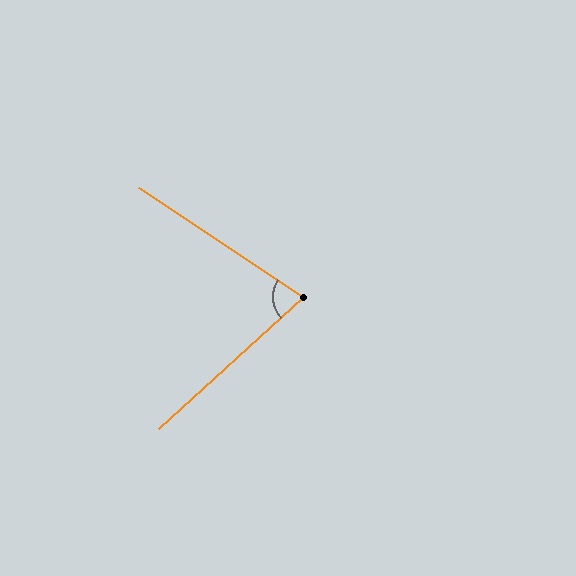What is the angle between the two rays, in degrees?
Approximately 76 degrees.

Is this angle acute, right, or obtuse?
It is acute.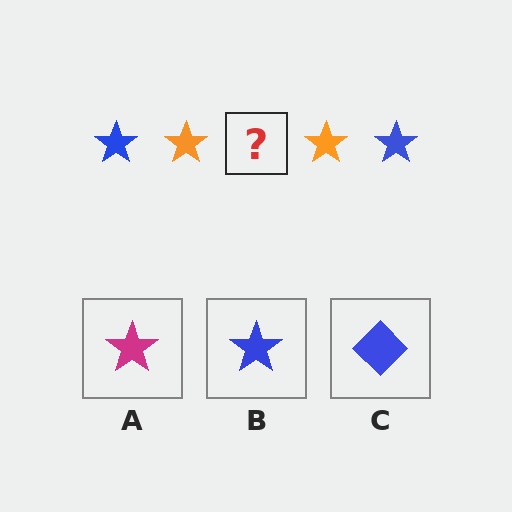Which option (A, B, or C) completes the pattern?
B.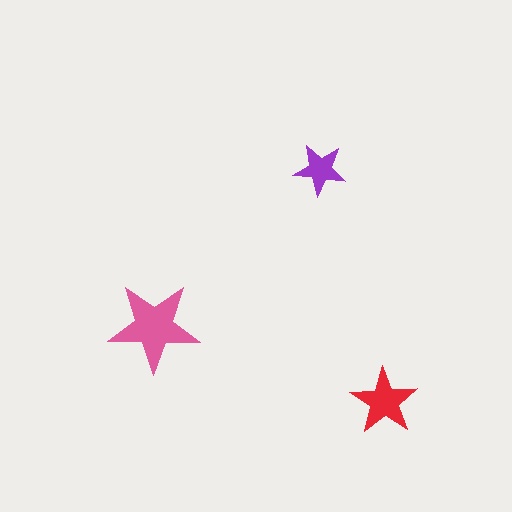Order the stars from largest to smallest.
the pink one, the red one, the purple one.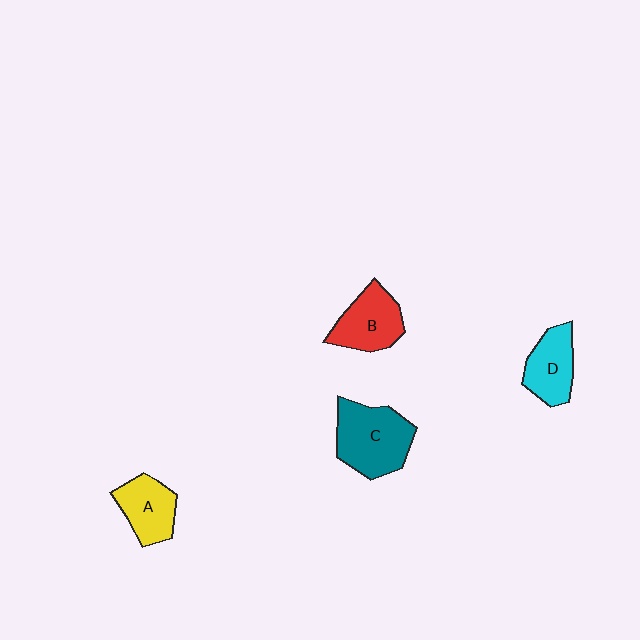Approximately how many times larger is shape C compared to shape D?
Approximately 1.5 times.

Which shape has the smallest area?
Shape A (yellow).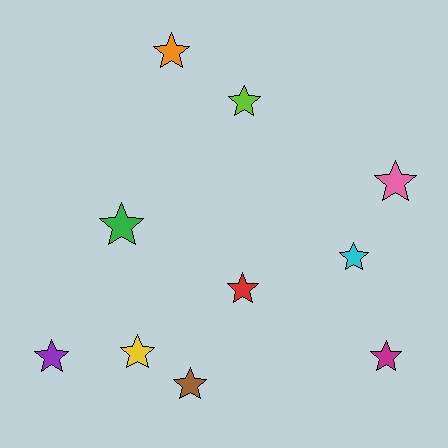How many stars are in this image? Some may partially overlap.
There are 10 stars.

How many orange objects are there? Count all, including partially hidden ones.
There is 1 orange object.